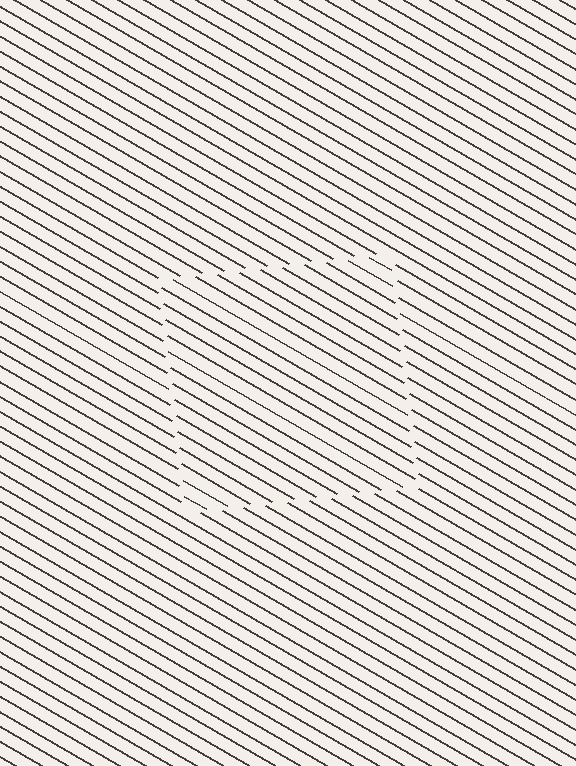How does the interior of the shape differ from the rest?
The interior of the shape contains the same grating, shifted by half a period — the contour is defined by the phase discontinuity where line-ends from the inner and outer gratings abut.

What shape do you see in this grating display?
An illusory square. The interior of the shape contains the same grating, shifted by half a period — the contour is defined by the phase discontinuity where line-ends from the inner and outer gratings abut.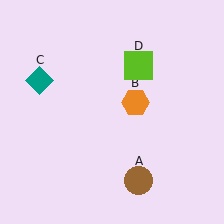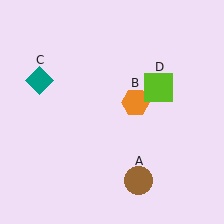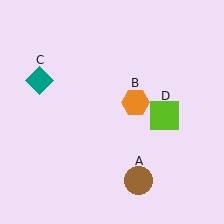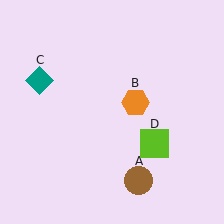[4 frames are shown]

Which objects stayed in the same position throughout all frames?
Brown circle (object A) and orange hexagon (object B) and teal diamond (object C) remained stationary.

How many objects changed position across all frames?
1 object changed position: lime square (object D).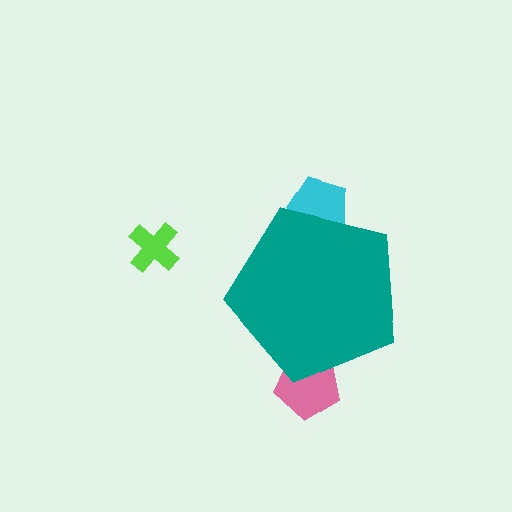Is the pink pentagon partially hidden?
Yes, the pink pentagon is partially hidden behind the teal pentagon.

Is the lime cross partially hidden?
No, the lime cross is fully visible.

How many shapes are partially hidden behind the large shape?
2 shapes are partially hidden.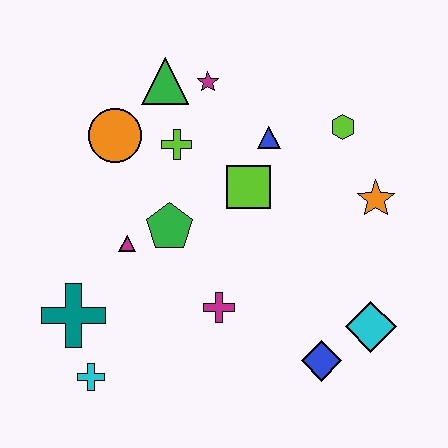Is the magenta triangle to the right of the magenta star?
No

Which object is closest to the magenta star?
The green triangle is closest to the magenta star.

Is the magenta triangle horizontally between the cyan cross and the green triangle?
Yes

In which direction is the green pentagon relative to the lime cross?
The green pentagon is below the lime cross.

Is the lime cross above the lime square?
Yes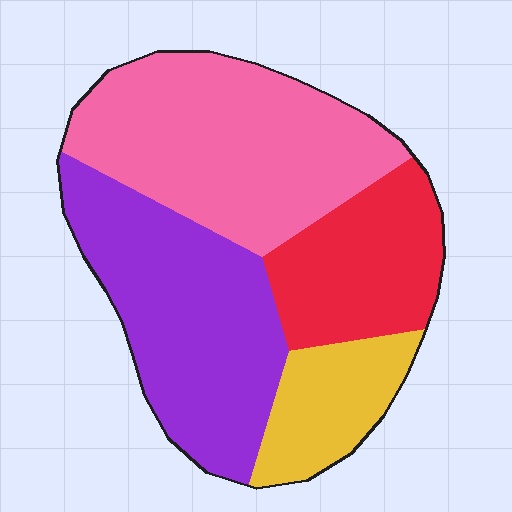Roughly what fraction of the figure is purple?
Purple takes up about one third (1/3) of the figure.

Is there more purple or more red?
Purple.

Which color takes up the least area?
Yellow, at roughly 15%.